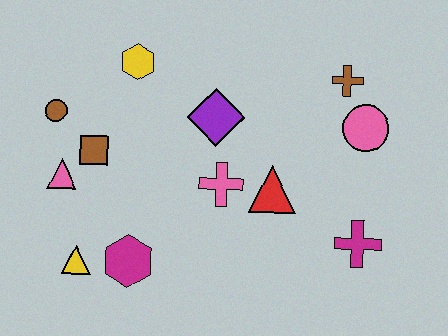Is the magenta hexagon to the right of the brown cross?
No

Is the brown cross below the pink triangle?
No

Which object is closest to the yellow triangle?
The magenta hexagon is closest to the yellow triangle.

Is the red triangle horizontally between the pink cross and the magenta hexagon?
No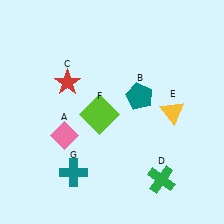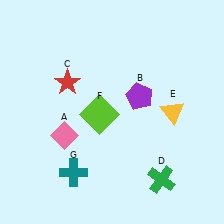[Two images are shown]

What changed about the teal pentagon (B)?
In Image 1, B is teal. In Image 2, it changed to purple.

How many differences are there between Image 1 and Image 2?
There is 1 difference between the two images.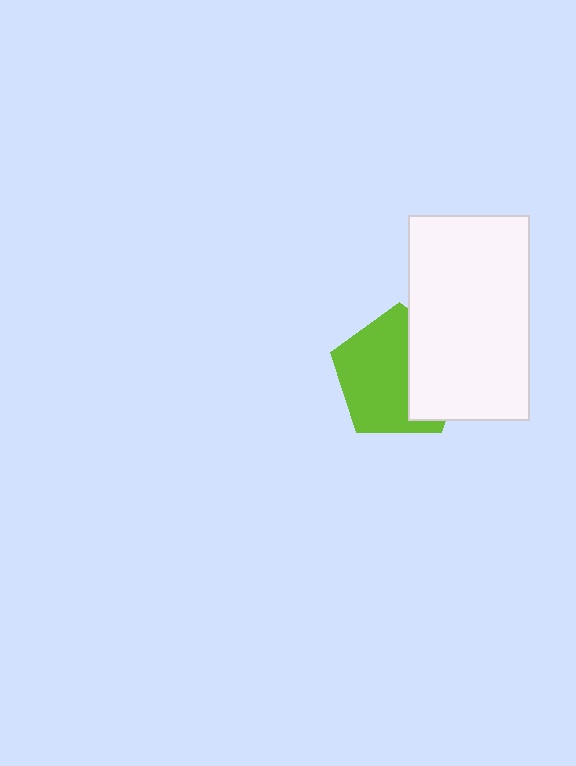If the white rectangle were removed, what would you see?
You would see the complete lime pentagon.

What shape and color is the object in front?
The object in front is a white rectangle.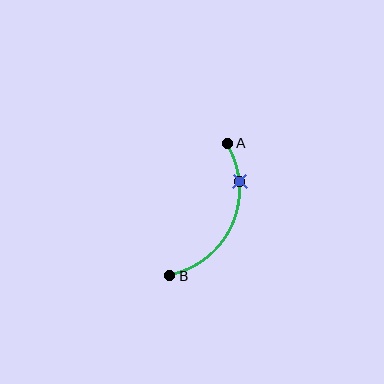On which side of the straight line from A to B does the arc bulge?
The arc bulges to the right of the straight line connecting A and B.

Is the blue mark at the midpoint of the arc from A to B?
No. The blue mark lies on the arc but is closer to endpoint A. The arc midpoint would be at the point on the curve equidistant along the arc from both A and B.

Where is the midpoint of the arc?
The arc midpoint is the point on the curve farthest from the straight line joining A and B. It sits to the right of that line.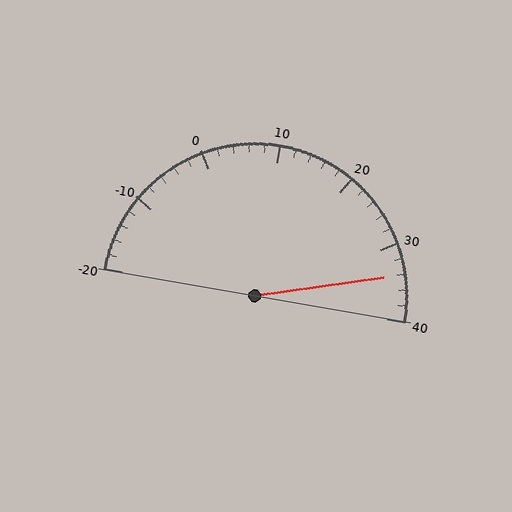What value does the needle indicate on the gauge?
The needle indicates approximately 34.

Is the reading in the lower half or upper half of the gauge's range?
The reading is in the upper half of the range (-20 to 40).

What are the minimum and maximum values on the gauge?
The gauge ranges from -20 to 40.